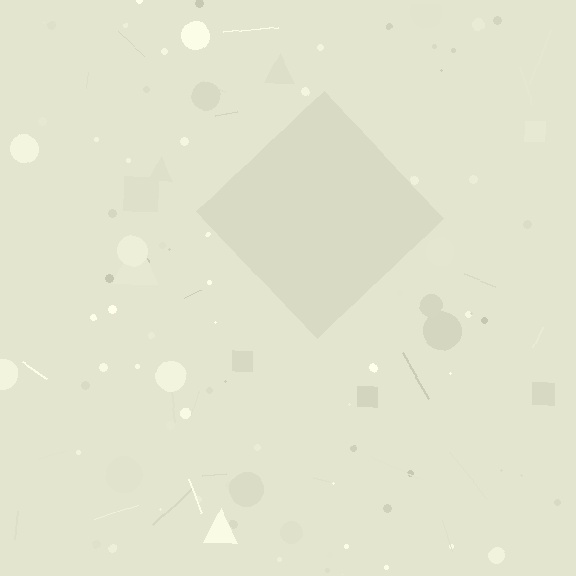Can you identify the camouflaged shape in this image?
The camouflaged shape is a diamond.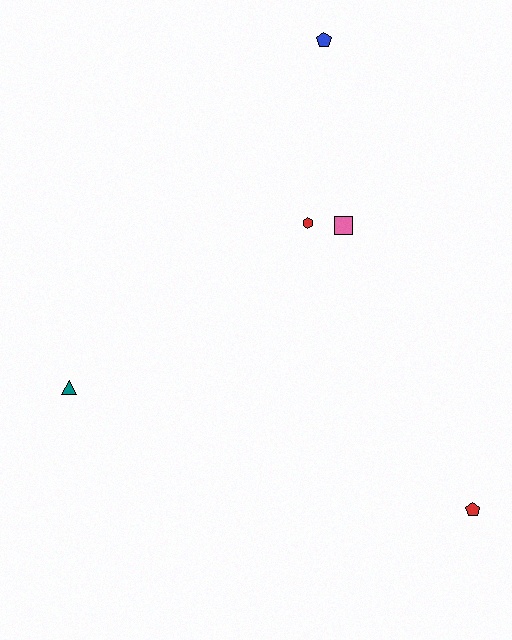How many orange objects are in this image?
There are no orange objects.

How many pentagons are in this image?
There are 2 pentagons.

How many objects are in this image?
There are 5 objects.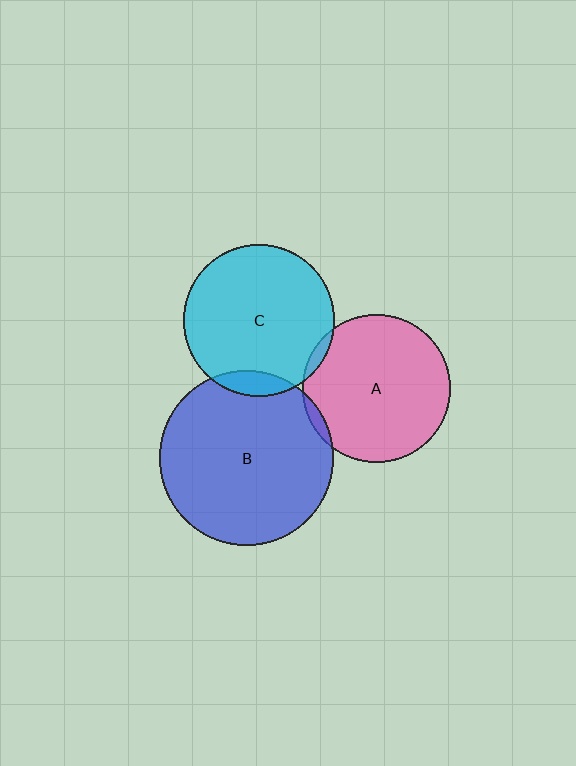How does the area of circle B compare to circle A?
Approximately 1.4 times.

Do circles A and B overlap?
Yes.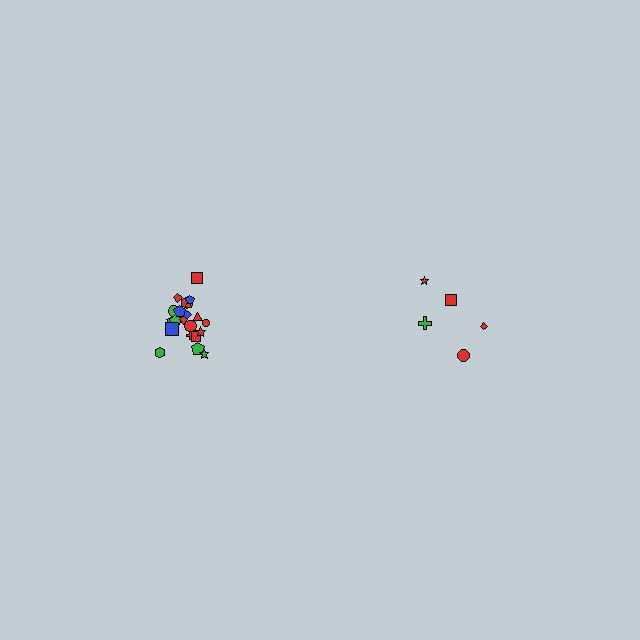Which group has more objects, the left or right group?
The left group.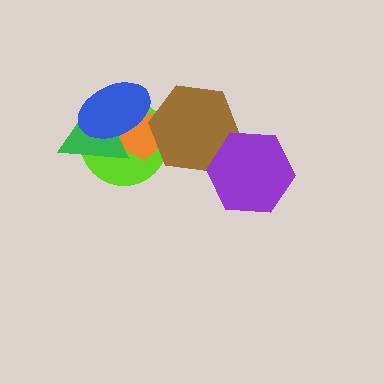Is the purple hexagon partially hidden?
No, no other shape covers it.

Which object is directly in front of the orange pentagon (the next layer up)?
The green triangle is directly in front of the orange pentagon.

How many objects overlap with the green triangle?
3 objects overlap with the green triangle.